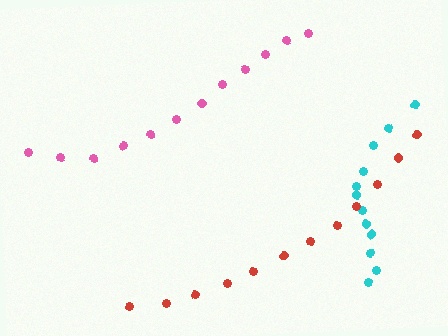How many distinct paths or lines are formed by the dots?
There are 3 distinct paths.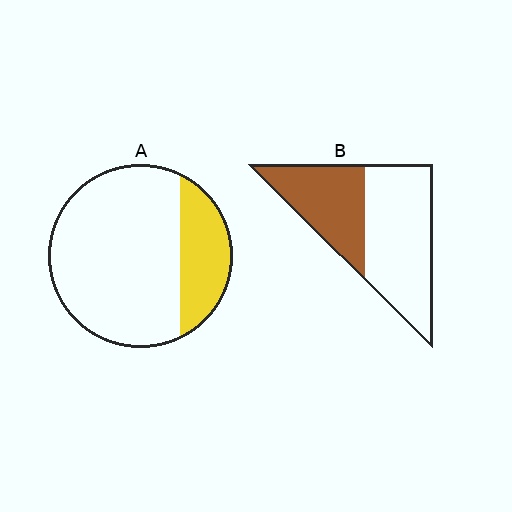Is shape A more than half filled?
No.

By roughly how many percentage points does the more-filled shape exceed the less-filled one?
By roughly 15 percentage points (B over A).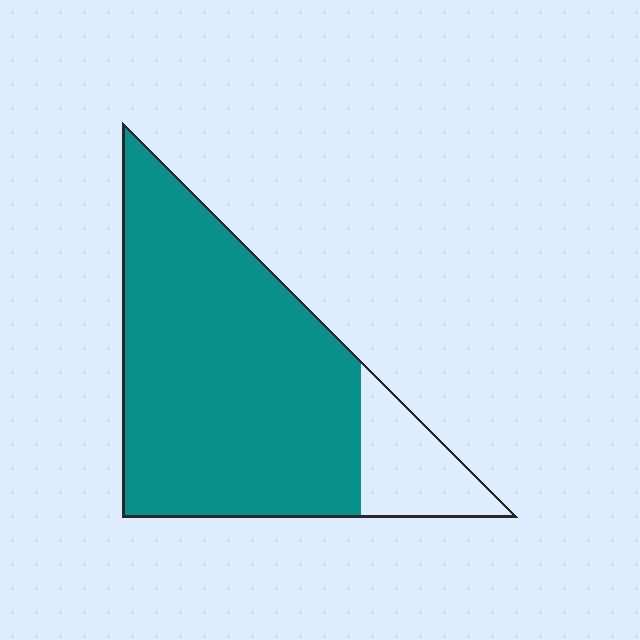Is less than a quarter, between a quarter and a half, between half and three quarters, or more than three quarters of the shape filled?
More than three quarters.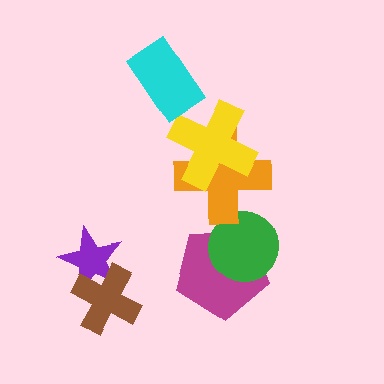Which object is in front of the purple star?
The brown cross is in front of the purple star.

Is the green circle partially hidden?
Yes, it is partially covered by another shape.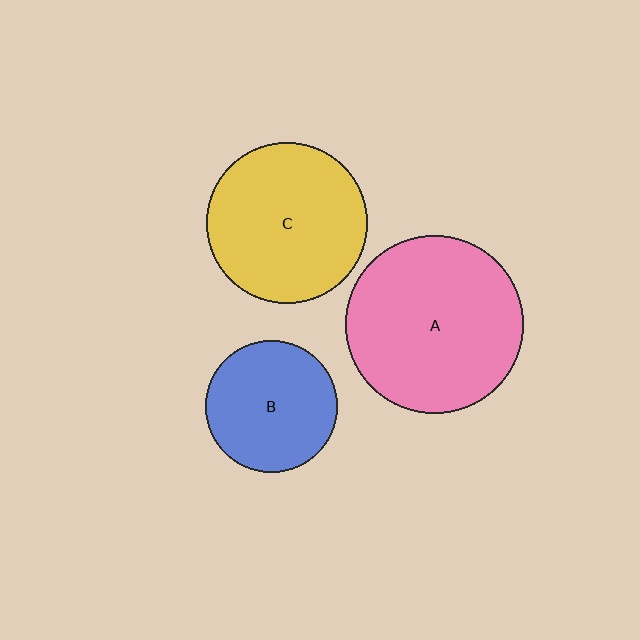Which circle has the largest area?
Circle A (pink).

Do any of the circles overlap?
No, none of the circles overlap.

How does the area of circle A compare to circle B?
Approximately 1.8 times.